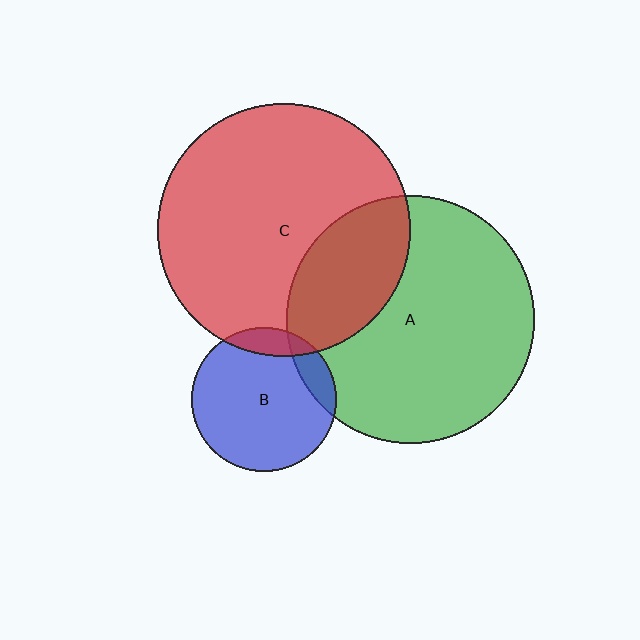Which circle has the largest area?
Circle C (red).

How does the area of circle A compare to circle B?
Approximately 2.9 times.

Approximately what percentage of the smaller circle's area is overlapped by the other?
Approximately 25%.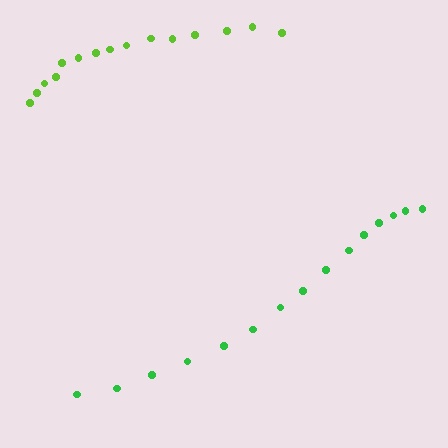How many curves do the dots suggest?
There are 2 distinct paths.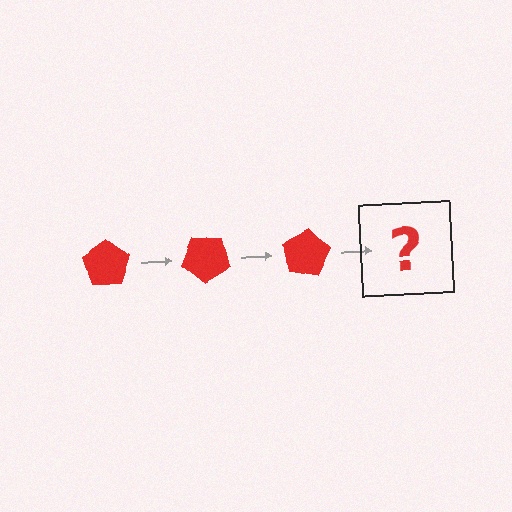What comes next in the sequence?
The next element should be a red pentagon rotated 120 degrees.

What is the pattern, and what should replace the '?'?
The pattern is that the pentagon rotates 40 degrees each step. The '?' should be a red pentagon rotated 120 degrees.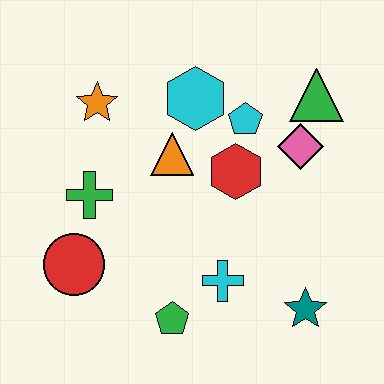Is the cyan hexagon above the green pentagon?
Yes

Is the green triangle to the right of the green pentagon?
Yes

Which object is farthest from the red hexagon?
The red circle is farthest from the red hexagon.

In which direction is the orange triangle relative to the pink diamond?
The orange triangle is to the left of the pink diamond.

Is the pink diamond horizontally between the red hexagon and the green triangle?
Yes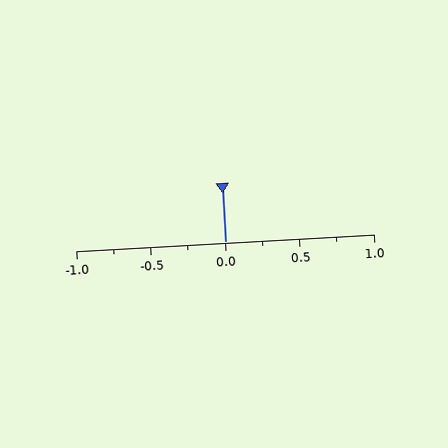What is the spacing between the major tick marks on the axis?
The major ticks are spaced 0.5 apart.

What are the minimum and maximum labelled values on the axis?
The axis runs from -1.0 to 1.0.